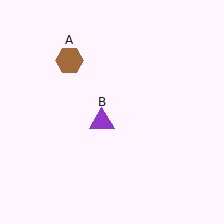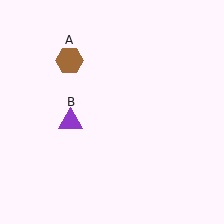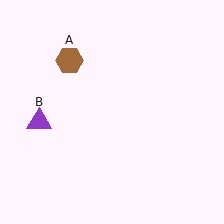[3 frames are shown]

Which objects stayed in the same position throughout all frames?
Brown hexagon (object A) remained stationary.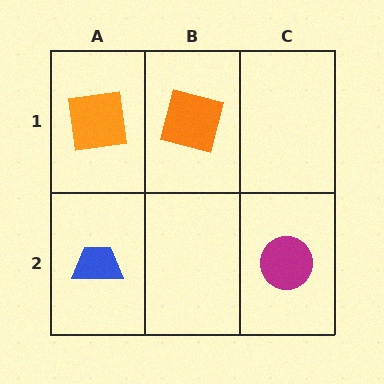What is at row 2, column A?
A blue trapezoid.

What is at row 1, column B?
An orange square.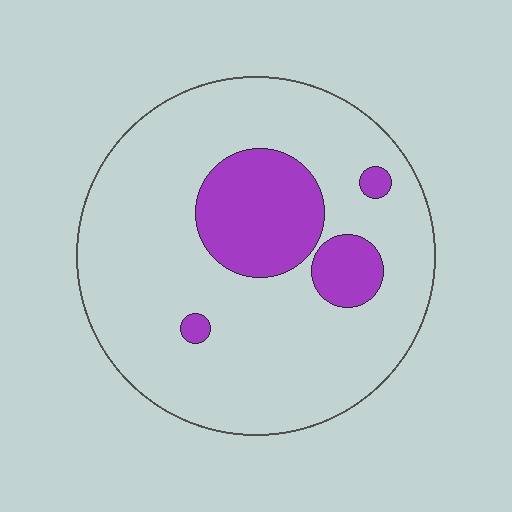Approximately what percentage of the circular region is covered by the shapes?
Approximately 20%.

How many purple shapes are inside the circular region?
4.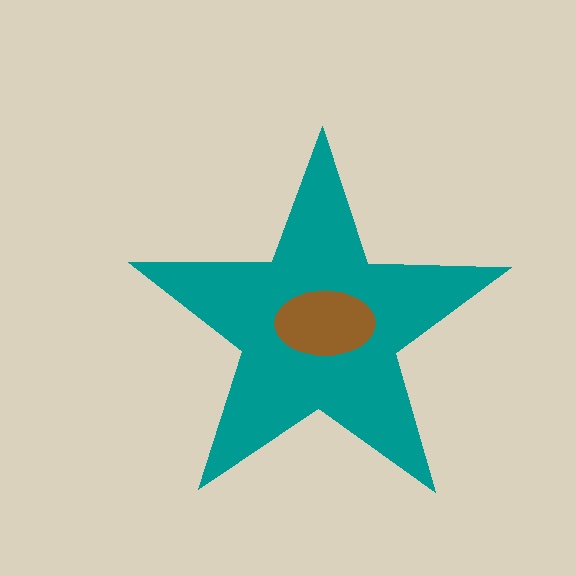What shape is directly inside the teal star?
The brown ellipse.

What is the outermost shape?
The teal star.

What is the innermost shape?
The brown ellipse.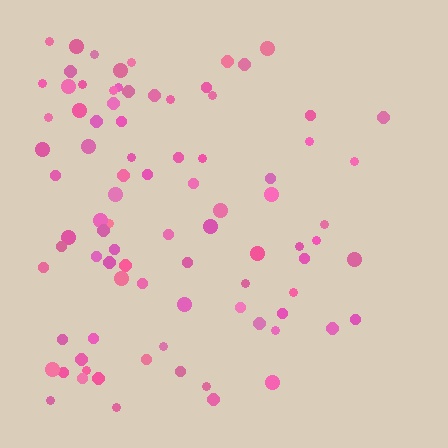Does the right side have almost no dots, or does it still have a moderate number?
Still a moderate number, just noticeably fewer than the left.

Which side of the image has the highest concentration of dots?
The left.